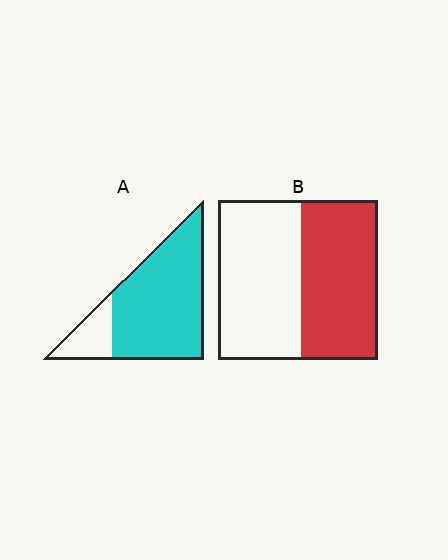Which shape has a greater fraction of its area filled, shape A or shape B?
Shape A.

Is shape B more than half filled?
Roughly half.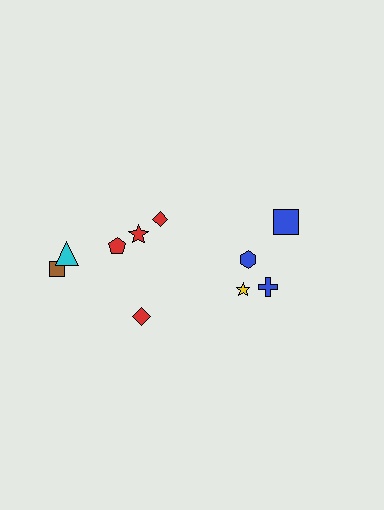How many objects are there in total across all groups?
There are 10 objects.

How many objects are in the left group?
There are 6 objects.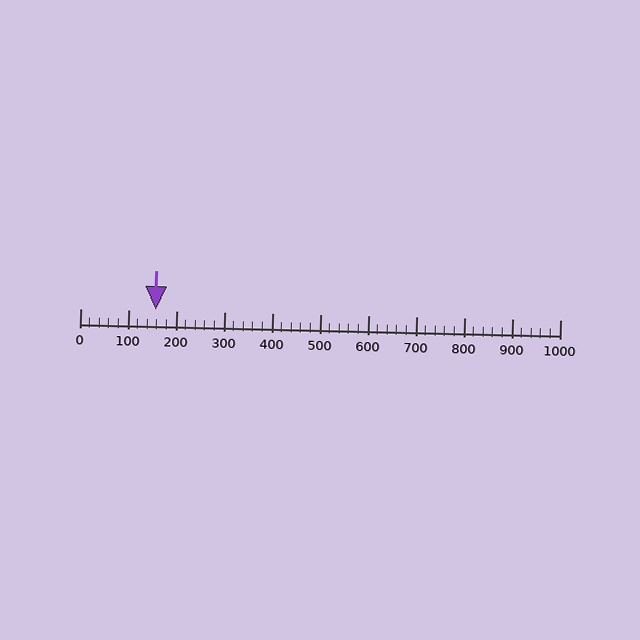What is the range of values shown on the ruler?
The ruler shows values from 0 to 1000.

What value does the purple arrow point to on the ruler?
The purple arrow points to approximately 158.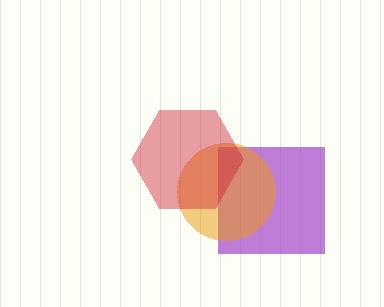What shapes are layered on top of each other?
The layered shapes are: a purple square, an orange circle, a red hexagon.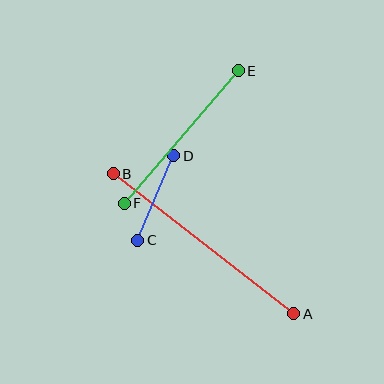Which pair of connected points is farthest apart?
Points A and B are farthest apart.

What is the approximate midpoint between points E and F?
The midpoint is at approximately (181, 137) pixels.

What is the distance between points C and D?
The distance is approximately 92 pixels.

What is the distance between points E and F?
The distance is approximately 175 pixels.